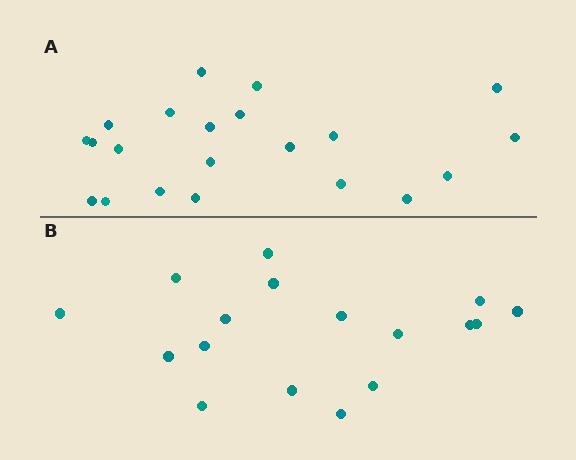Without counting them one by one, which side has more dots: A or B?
Region A (the top region) has more dots.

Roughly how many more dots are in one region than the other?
Region A has about 4 more dots than region B.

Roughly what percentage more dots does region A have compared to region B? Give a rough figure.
About 25% more.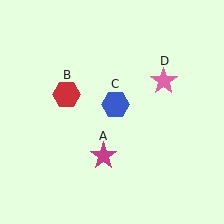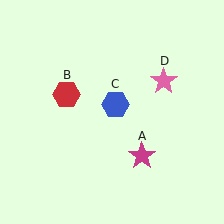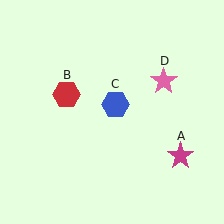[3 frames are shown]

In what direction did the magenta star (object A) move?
The magenta star (object A) moved right.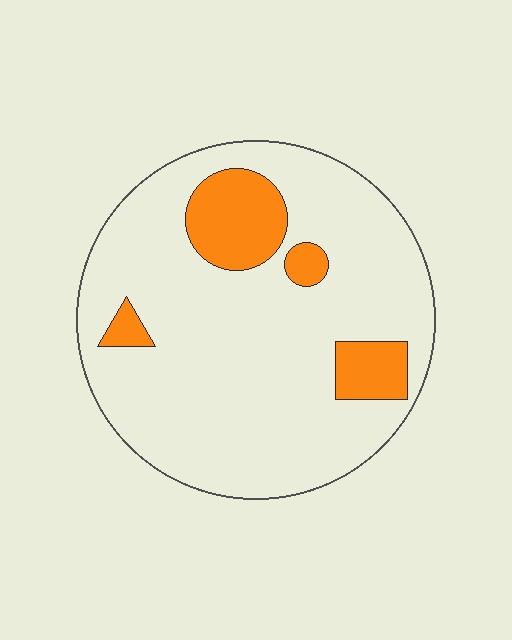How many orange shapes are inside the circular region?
4.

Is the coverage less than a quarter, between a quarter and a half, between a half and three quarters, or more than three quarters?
Less than a quarter.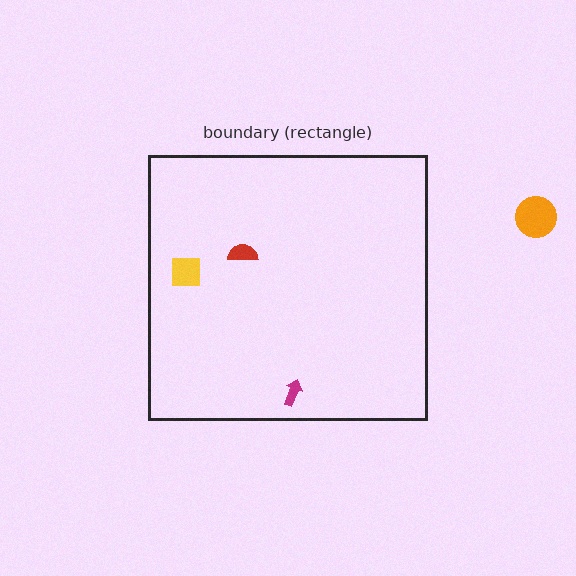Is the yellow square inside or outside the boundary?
Inside.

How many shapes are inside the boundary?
3 inside, 1 outside.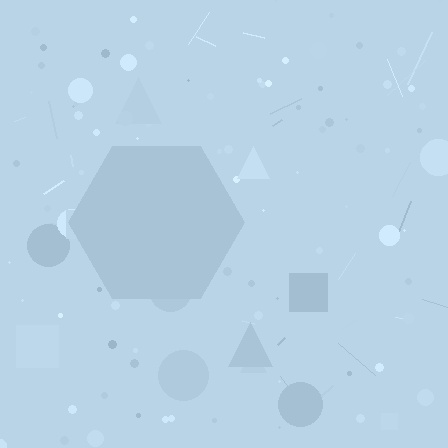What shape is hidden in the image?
A hexagon is hidden in the image.